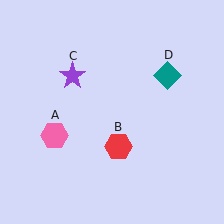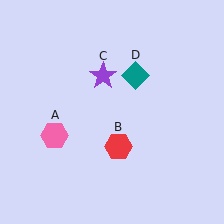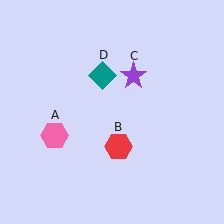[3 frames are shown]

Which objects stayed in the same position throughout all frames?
Pink hexagon (object A) and red hexagon (object B) remained stationary.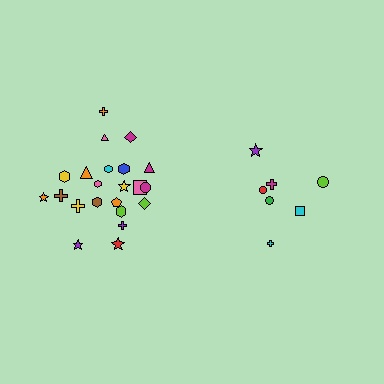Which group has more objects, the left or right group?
The left group.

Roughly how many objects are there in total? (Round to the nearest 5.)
Roughly 30 objects in total.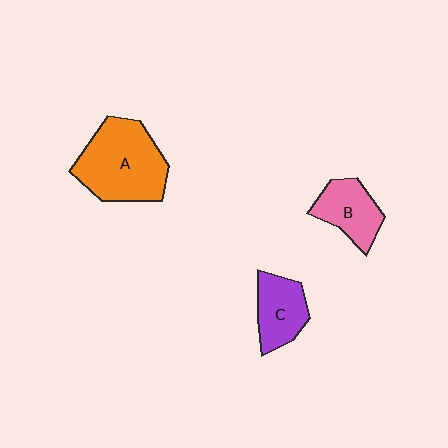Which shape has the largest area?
Shape A (orange).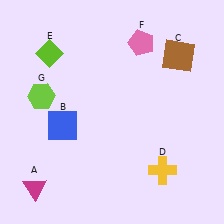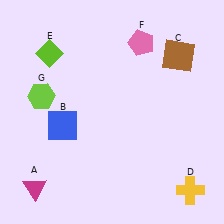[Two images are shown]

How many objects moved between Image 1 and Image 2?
1 object moved between the two images.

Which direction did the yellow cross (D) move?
The yellow cross (D) moved right.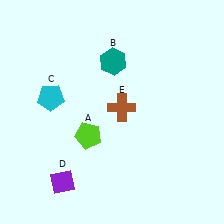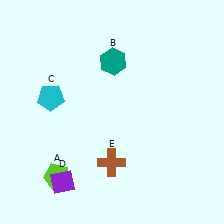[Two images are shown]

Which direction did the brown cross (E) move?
The brown cross (E) moved down.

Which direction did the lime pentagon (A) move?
The lime pentagon (A) moved down.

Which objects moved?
The objects that moved are: the lime pentagon (A), the brown cross (E).